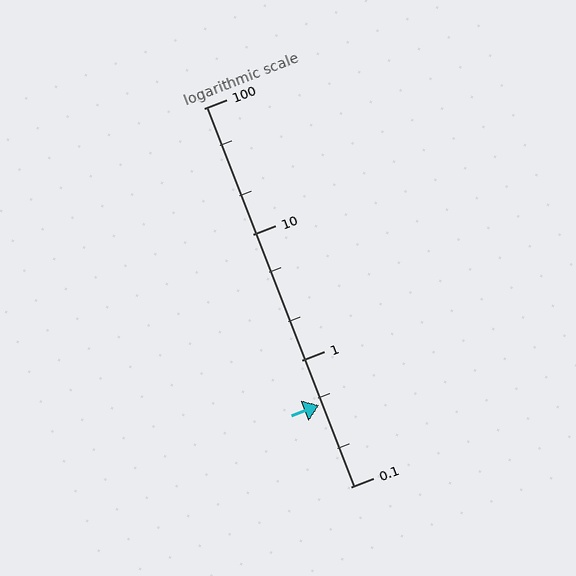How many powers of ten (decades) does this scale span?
The scale spans 3 decades, from 0.1 to 100.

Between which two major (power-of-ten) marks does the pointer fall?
The pointer is between 0.1 and 1.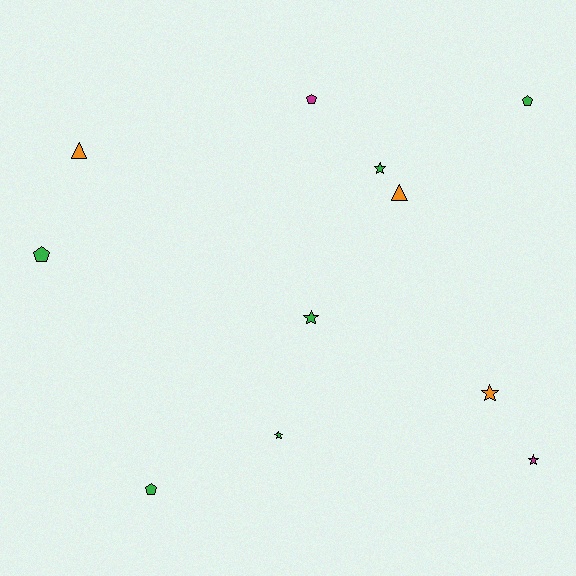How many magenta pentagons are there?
There is 1 magenta pentagon.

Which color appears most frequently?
Green, with 6 objects.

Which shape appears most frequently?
Star, with 5 objects.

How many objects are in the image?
There are 11 objects.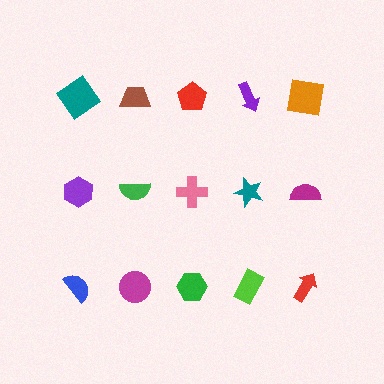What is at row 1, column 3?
A red pentagon.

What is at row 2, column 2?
A green semicircle.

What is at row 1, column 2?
A brown trapezoid.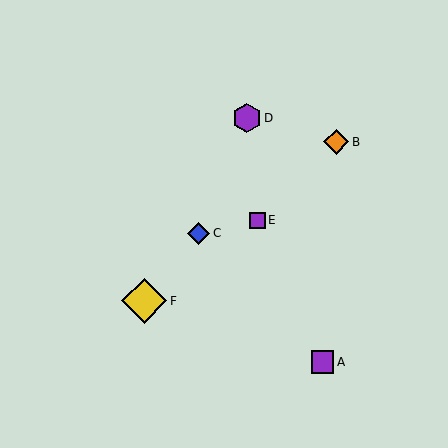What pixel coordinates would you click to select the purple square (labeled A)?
Click at (323, 362) to select the purple square A.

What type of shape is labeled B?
Shape B is an orange diamond.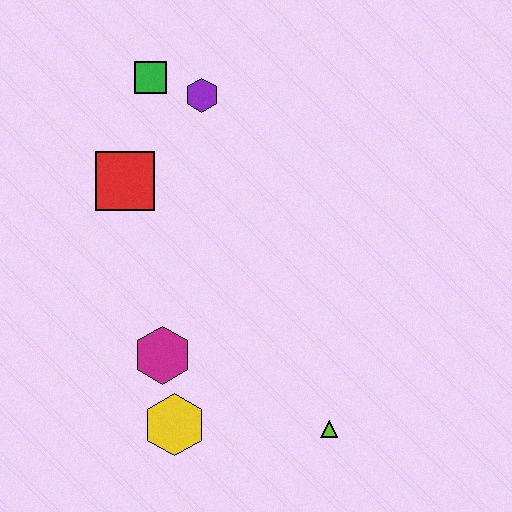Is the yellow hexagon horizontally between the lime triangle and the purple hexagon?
No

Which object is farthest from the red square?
The lime triangle is farthest from the red square.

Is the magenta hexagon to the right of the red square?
Yes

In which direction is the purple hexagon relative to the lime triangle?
The purple hexagon is above the lime triangle.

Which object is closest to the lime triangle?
The yellow hexagon is closest to the lime triangle.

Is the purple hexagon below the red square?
No